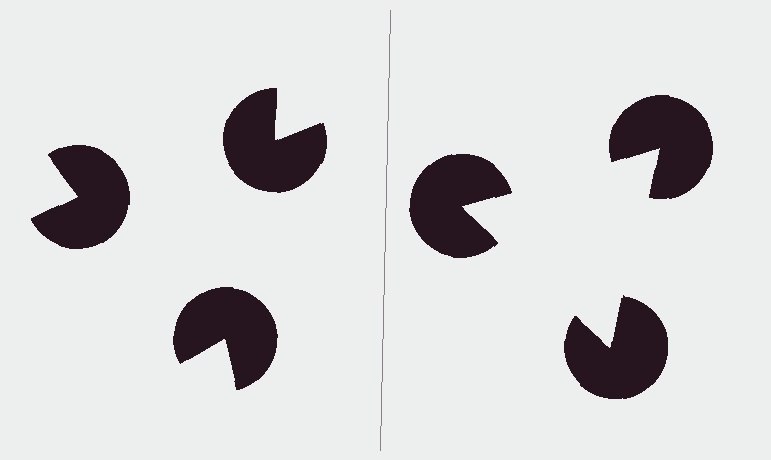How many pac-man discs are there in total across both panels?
6 — 3 on each side.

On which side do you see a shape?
An illusory triangle appears on the right side. On the left side the wedge cuts are rotated, so no coherent shape forms.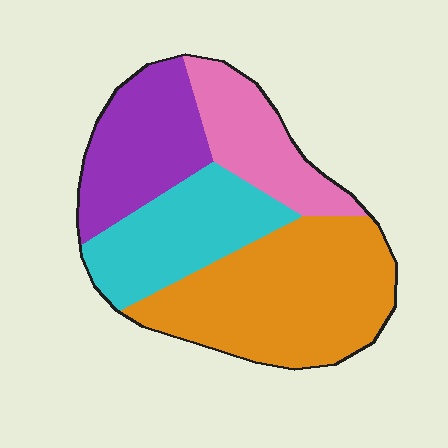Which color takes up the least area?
Pink, at roughly 15%.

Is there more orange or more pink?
Orange.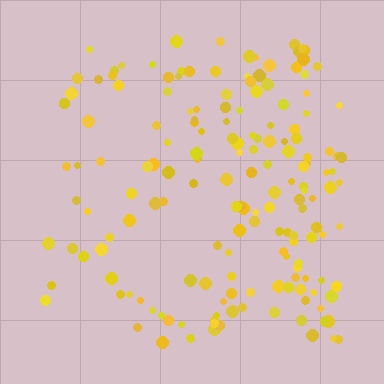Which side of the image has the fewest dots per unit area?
The left.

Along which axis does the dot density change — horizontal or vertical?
Horizontal.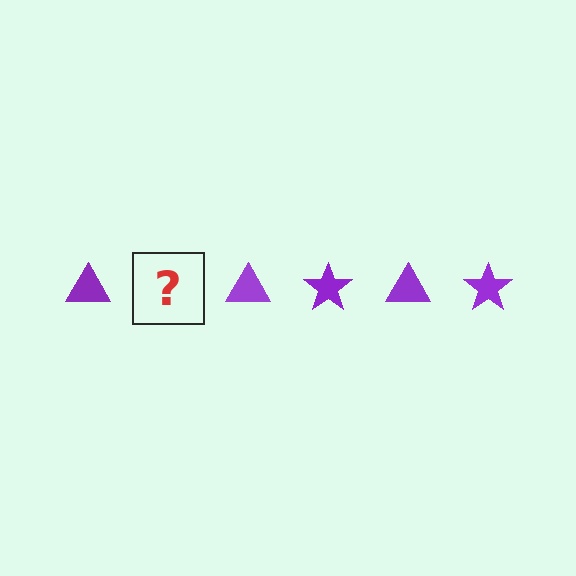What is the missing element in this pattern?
The missing element is a purple star.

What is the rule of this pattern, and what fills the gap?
The rule is that the pattern cycles through triangle, star shapes in purple. The gap should be filled with a purple star.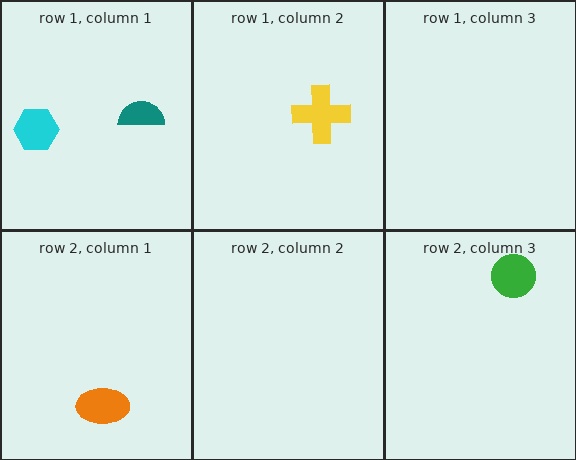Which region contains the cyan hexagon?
The row 1, column 1 region.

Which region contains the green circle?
The row 2, column 3 region.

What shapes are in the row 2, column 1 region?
The orange ellipse.